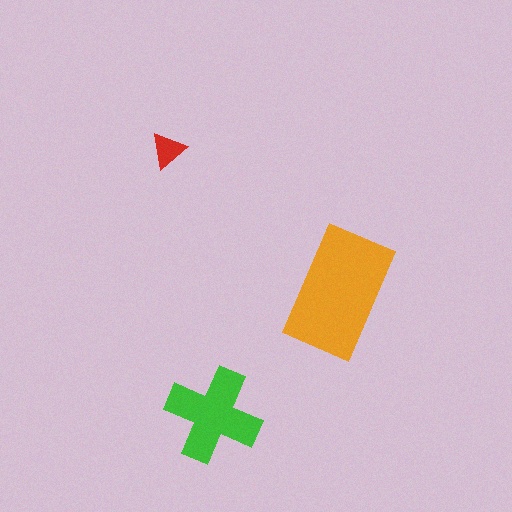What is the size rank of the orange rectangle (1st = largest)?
1st.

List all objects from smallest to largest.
The red triangle, the green cross, the orange rectangle.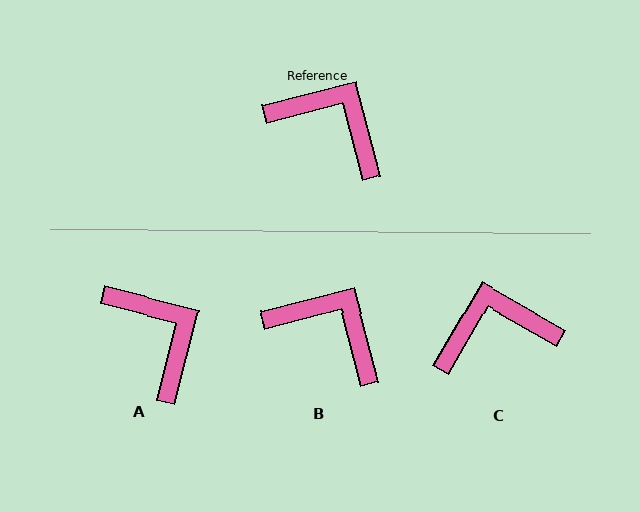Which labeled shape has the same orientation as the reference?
B.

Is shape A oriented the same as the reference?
No, it is off by about 29 degrees.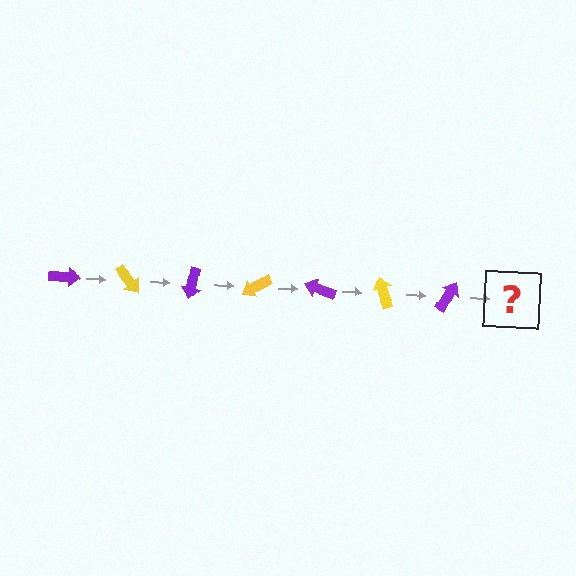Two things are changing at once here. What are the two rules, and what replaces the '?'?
The two rules are that it rotates 50 degrees each step and the color cycles through purple and yellow. The '?' should be a yellow arrow, rotated 350 degrees from the start.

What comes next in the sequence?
The next element should be a yellow arrow, rotated 350 degrees from the start.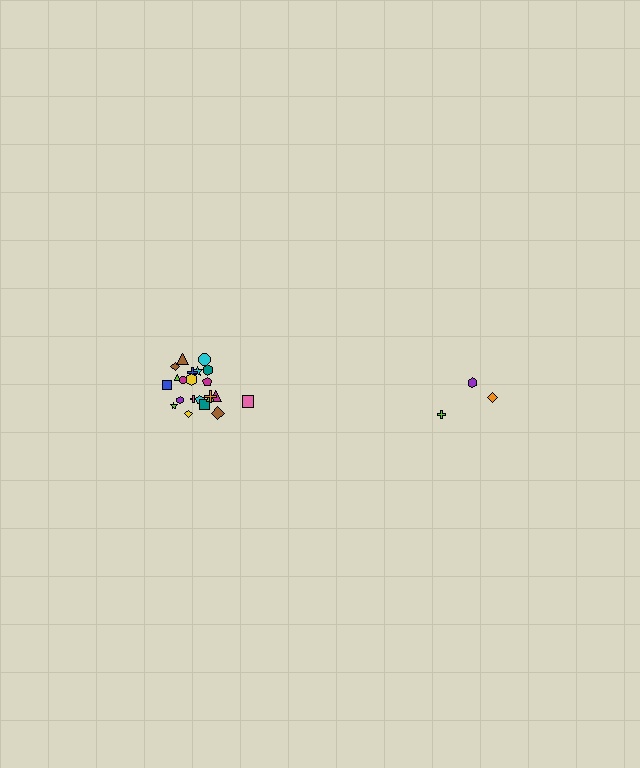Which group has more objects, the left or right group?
The left group.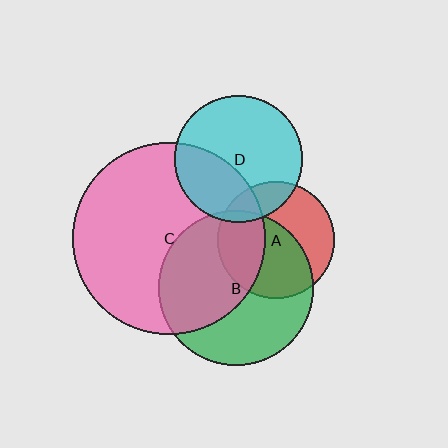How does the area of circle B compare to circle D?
Approximately 1.5 times.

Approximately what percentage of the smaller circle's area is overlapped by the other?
Approximately 20%.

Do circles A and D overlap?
Yes.